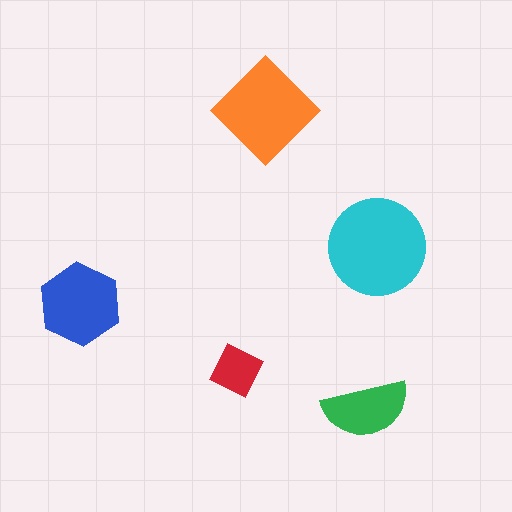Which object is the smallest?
The red square.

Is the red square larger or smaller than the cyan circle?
Smaller.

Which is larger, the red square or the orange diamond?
The orange diamond.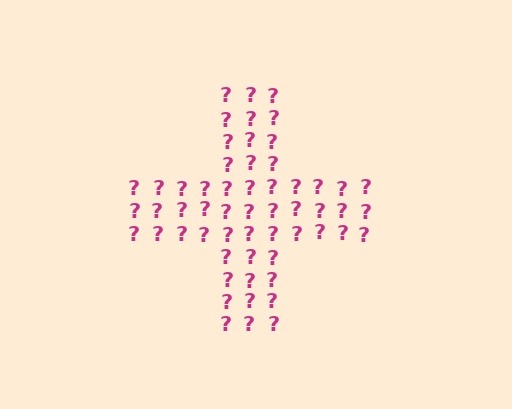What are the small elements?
The small elements are question marks.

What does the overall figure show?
The overall figure shows a cross.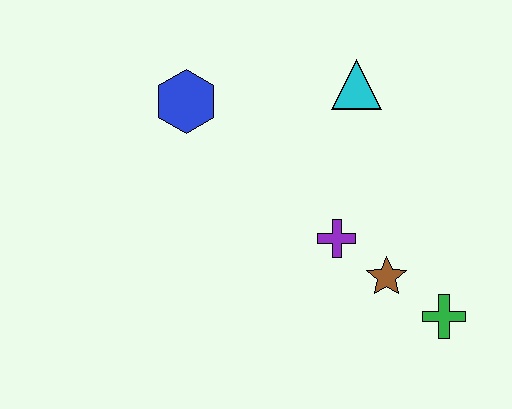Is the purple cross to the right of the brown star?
No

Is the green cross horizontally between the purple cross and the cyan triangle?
No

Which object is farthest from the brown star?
The blue hexagon is farthest from the brown star.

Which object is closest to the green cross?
The brown star is closest to the green cross.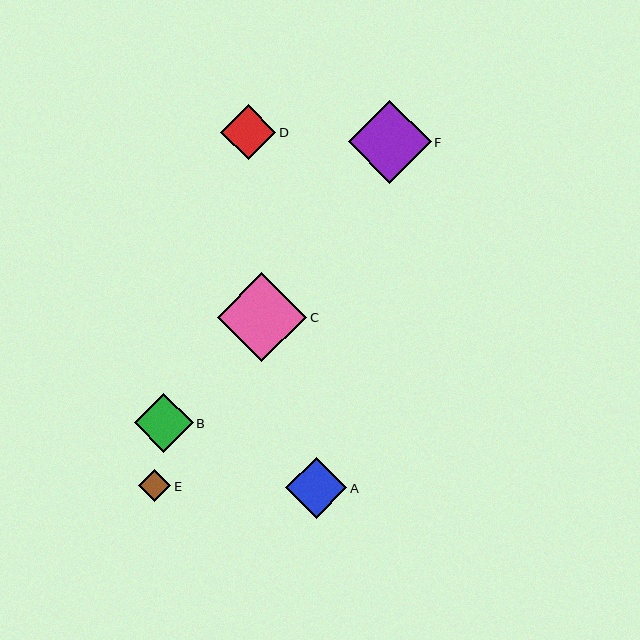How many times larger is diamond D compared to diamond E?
Diamond D is approximately 1.7 times the size of diamond E.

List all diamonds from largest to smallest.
From largest to smallest: C, F, A, B, D, E.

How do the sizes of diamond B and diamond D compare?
Diamond B and diamond D are approximately the same size.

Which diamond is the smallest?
Diamond E is the smallest with a size of approximately 32 pixels.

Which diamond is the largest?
Diamond C is the largest with a size of approximately 89 pixels.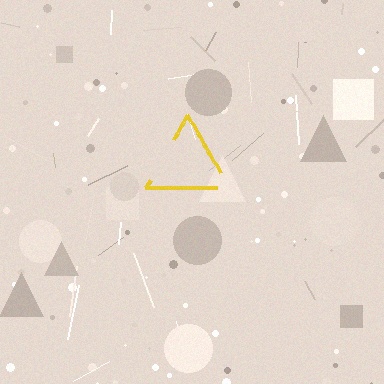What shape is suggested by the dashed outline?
The dashed outline suggests a triangle.